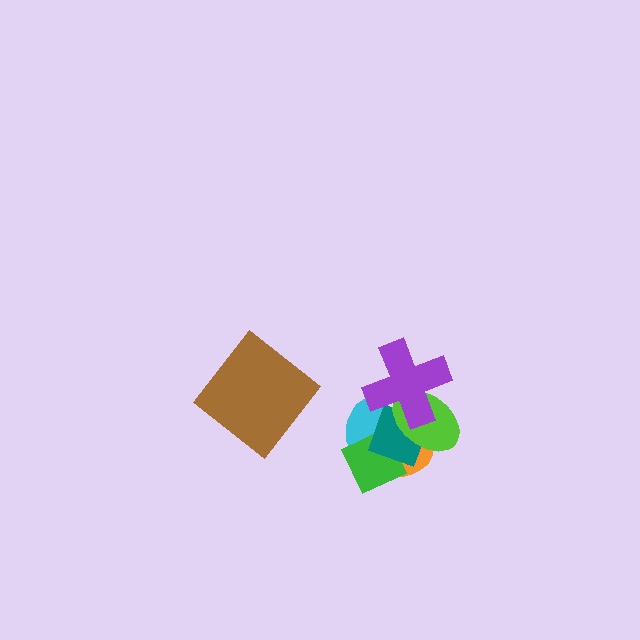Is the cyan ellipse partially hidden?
Yes, it is partially covered by another shape.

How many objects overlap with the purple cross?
4 objects overlap with the purple cross.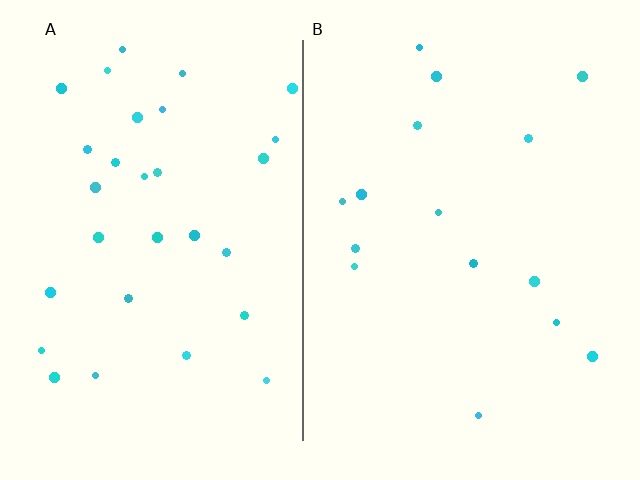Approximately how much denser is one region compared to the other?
Approximately 2.0× — region A over region B.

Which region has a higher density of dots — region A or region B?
A (the left).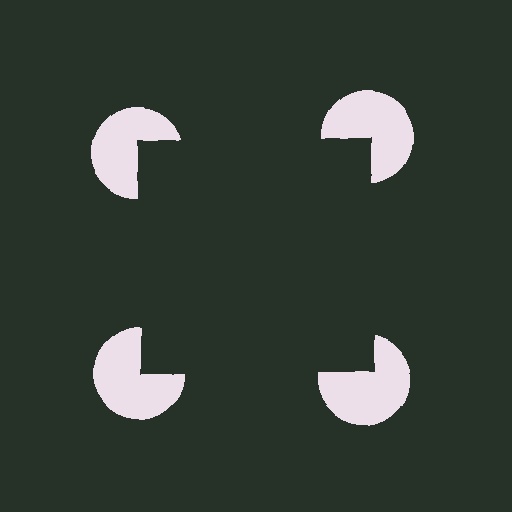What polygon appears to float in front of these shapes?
An illusory square — its edges are inferred from the aligned wedge cuts in the pac-man discs, not physically drawn.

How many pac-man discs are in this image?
There are 4 — one at each vertex of the illusory square.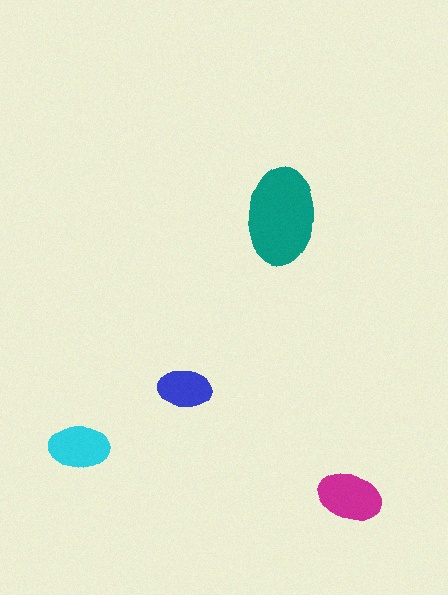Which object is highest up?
The teal ellipse is topmost.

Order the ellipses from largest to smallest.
the teal one, the magenta one, the cyan one, the blue one.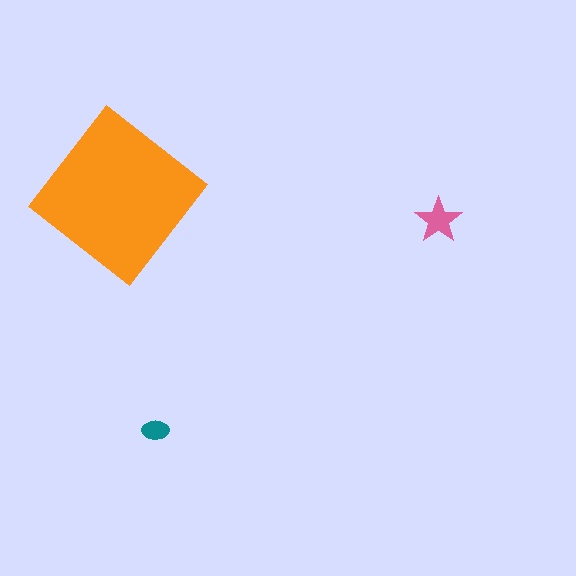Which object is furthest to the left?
The orange diamond is leftmost.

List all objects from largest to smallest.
The orange diamond, the pink star, the teal ellipse.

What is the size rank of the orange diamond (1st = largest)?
1st.